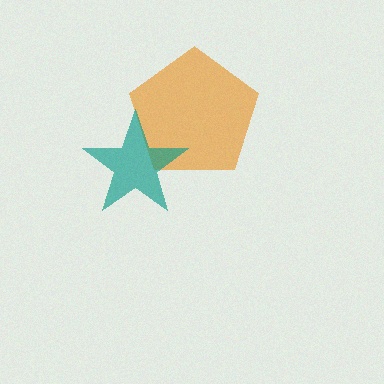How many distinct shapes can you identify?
There are 2 distinct shapes: an orange pentagon, a teal star.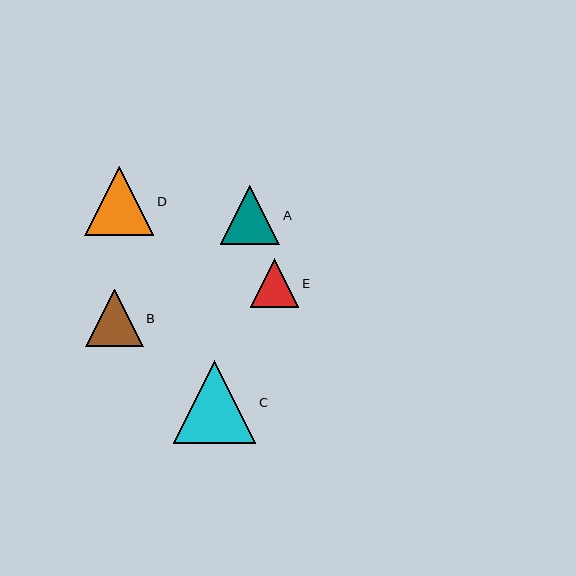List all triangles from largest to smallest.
From largest to smallest: C, D, A, B, E.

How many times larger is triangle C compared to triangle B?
Triangle C is approximately 1.4 times the size of triangle B.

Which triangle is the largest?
Triangle C is the largest with a size of approximately 82 pixels.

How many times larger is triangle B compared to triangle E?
Triangle B is approximately 1.2 times the size of triangle E.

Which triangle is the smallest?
Triangle E is the smallest with a size of approximately 49 pixels.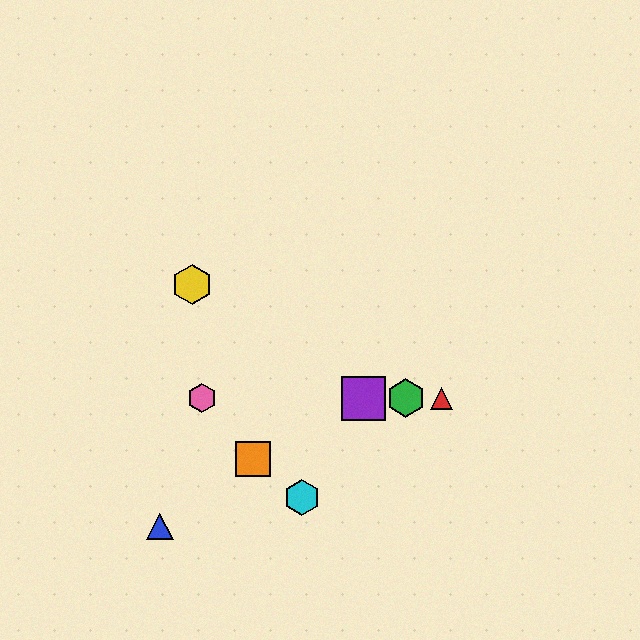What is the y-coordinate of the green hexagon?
The green hexagon is at y≈398.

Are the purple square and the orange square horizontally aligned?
No, the purple square is at y≈398 and the orange square is at y≈459.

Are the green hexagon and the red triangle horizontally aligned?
Yes, both are at y≈398.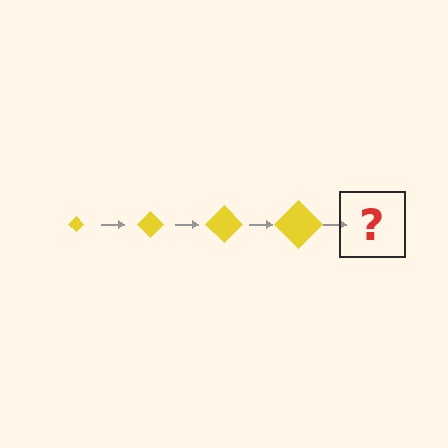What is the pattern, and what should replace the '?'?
The pattern is that the diamond gets progressively larger each step. The '?' should be a yellow diamond, larger than the previous one.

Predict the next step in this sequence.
The next step is a yellow diamond, larger than the previous one.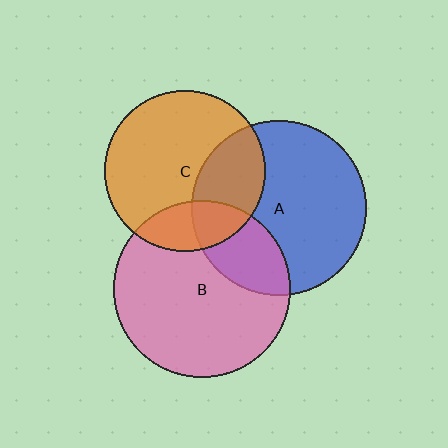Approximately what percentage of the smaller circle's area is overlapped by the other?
Approximately 30%.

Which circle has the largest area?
Circle B (pink).